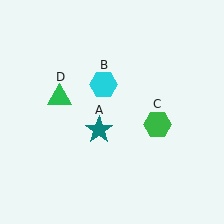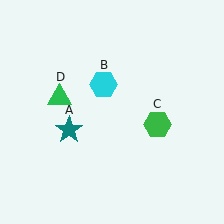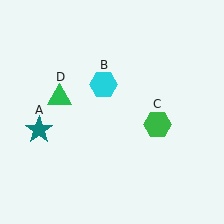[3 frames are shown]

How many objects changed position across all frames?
1 object changed position: teal star (object A).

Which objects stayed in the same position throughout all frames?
Cyan hexagon (object B) and green hexagon (object C) and green triangle (object D) remained stationary.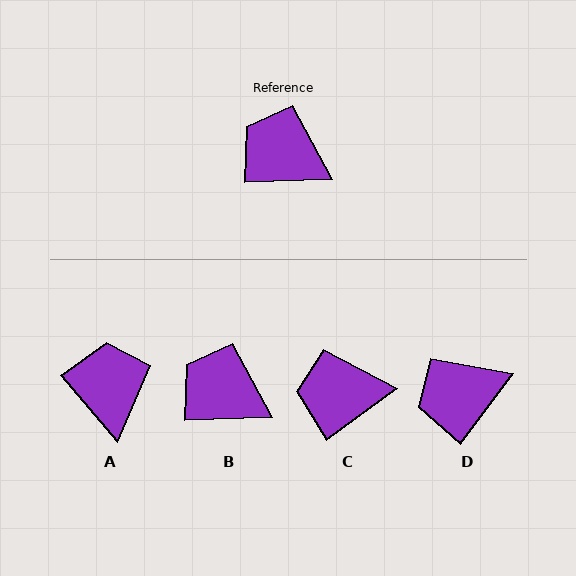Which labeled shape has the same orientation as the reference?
B.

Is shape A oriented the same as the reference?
No, it is off by about 52 degrees.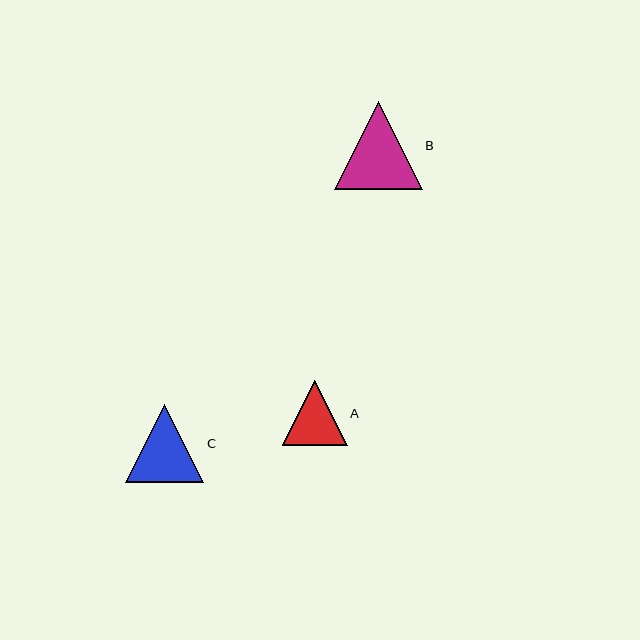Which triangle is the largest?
Triangle B is the largest with a size of approximately 88 pixels.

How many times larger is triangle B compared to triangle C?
Triangle B is approximately 1.1 times the size of triangle C.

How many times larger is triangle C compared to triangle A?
Triangle C is approximately 1.2 times the size of triangle A.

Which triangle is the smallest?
Triangle A is the smallest with a size of approximately 65 pixels.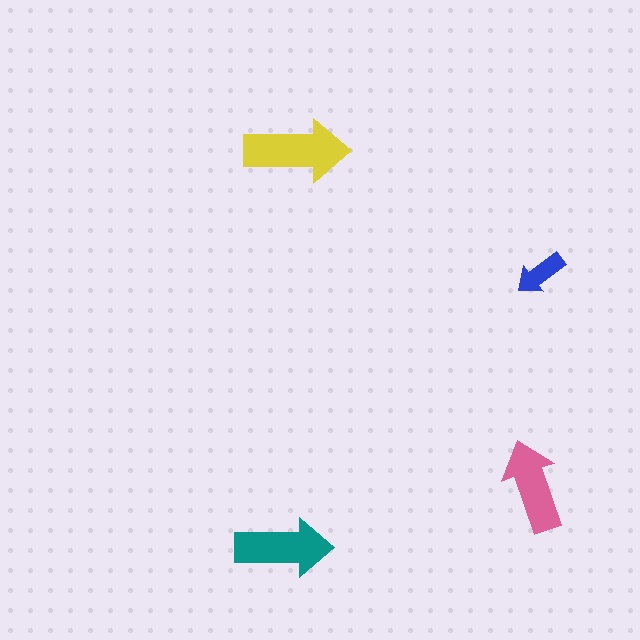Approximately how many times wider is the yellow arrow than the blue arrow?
About 2 times wider.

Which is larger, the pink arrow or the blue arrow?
The pink one.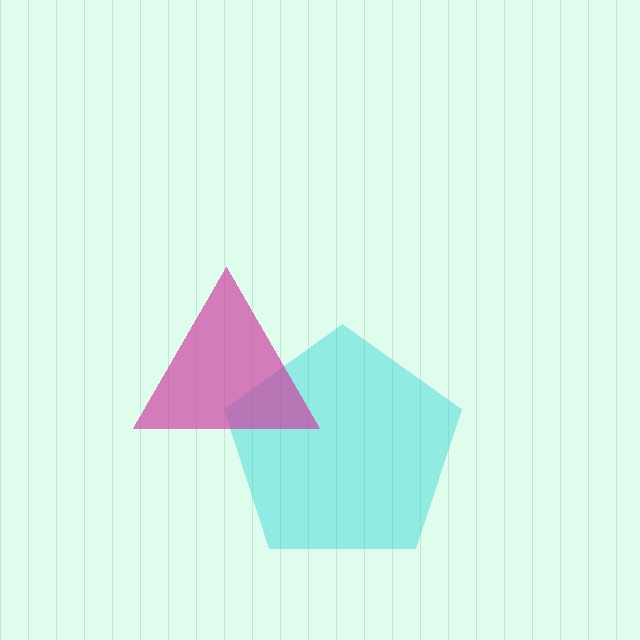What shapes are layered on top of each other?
The layered shapes are: a cyan pentagon, a magenta triangle.